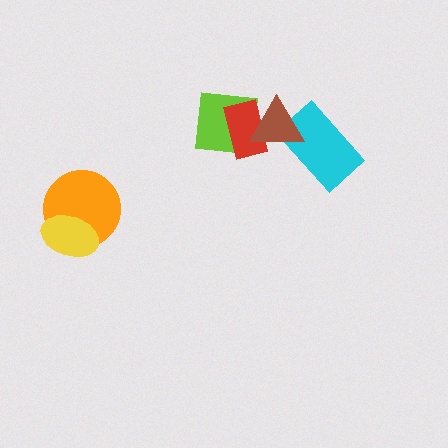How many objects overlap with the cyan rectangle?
1 object overlaps with the cyan rectangle.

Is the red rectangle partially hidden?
Yes, it is partially covered by another shape.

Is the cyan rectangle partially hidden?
Yes, it is partially covered by another shape.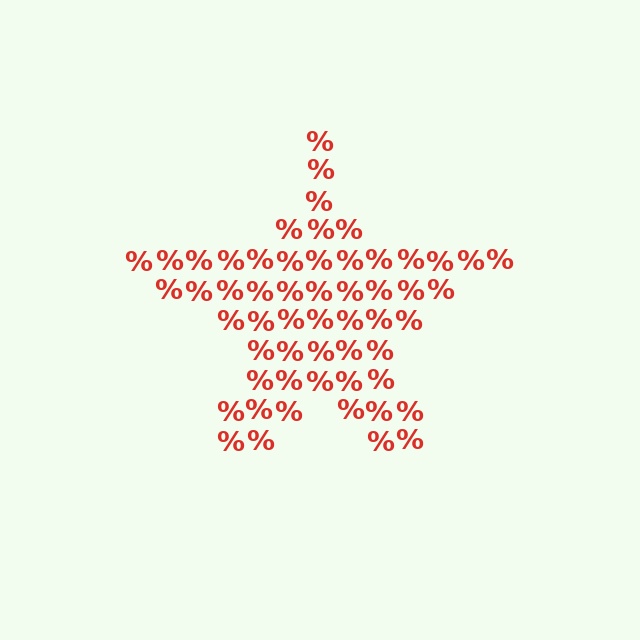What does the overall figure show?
The overall figure shows a star.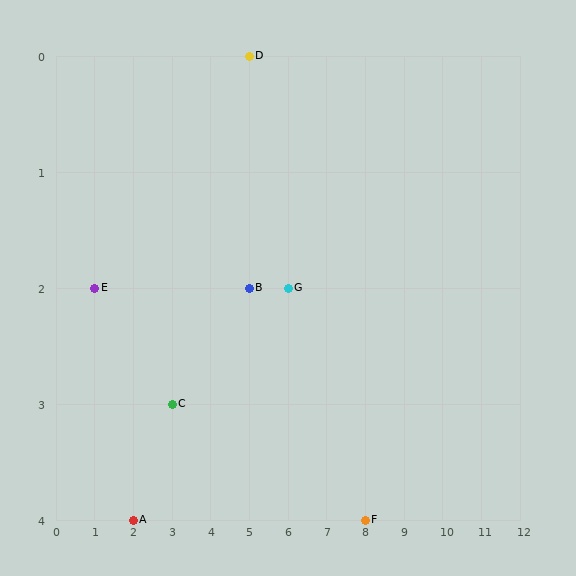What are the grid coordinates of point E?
Point E is at grid coordinates (1, 2).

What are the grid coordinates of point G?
Point G is at grid coordinates (6, 2).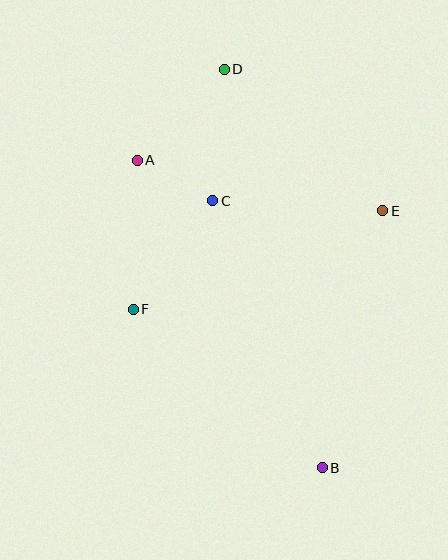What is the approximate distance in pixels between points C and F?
The distance between C and F is approximately 134 pixels.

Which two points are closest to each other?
Points A and C are closest to each other.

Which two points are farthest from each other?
Points B and D are farthest from each other.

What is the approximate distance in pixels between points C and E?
The distance between C and E is approximately 170 pixels.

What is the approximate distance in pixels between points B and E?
The distance between B and E is approximately 264 pixels.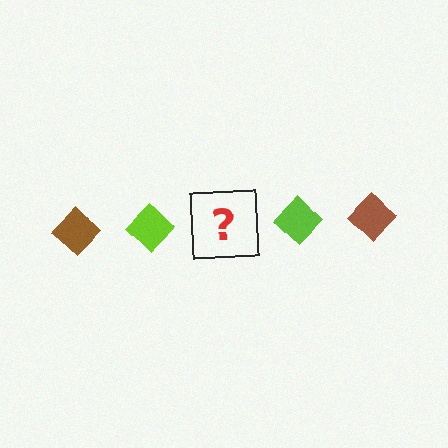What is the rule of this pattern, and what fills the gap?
The rule is that the pattern cycles through brown, lime diamonds. The gap should be filled with a brown diamond.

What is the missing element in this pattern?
The missing element is a brown diamond.